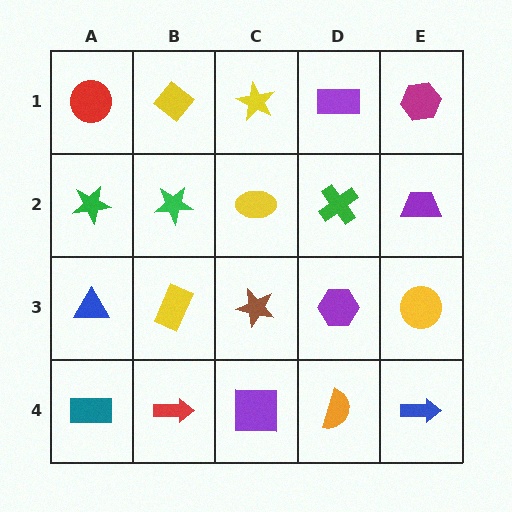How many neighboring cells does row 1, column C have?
3.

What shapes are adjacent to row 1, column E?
A purple trapezoid (row 2, column E), a purple rectangle (row 1, column D).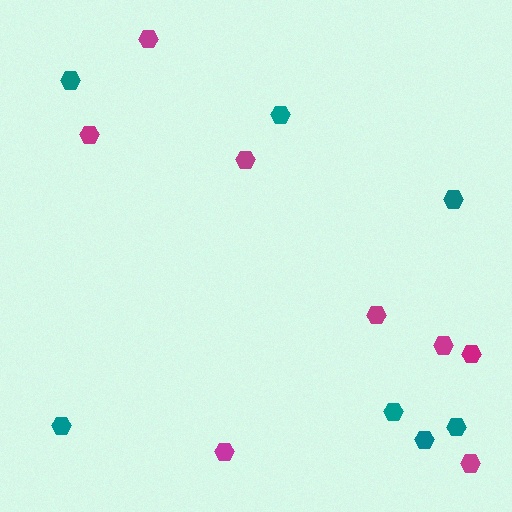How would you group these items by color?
There are 2 groups: one group of teal hexagons (7) and one group of magenta hexagons (8).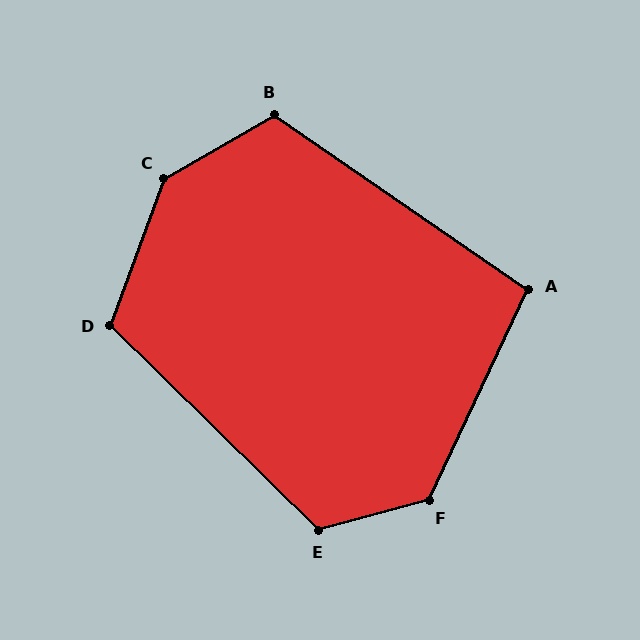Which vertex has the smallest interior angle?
A, at approximately 99 degrees.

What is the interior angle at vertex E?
Approximately 120 degrees (obtuse).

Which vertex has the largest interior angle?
C, at approximately 140 degrees.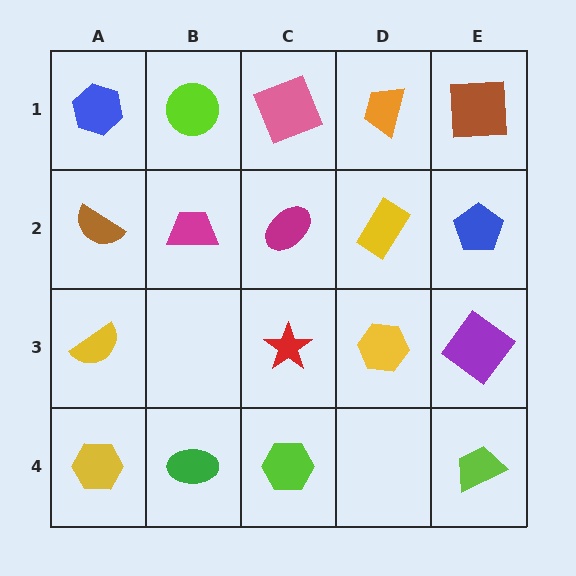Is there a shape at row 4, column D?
No, that cell is empty.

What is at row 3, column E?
A purple diamond.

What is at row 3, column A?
A yellow semicircle.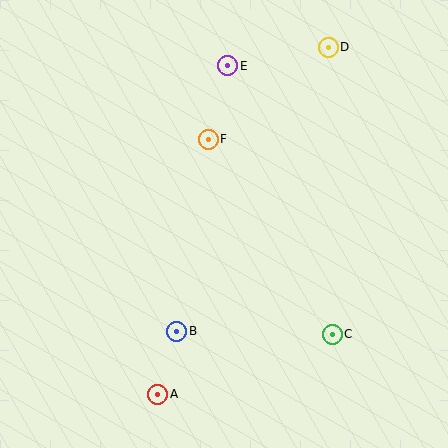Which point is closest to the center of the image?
Point F at (208, 139) is closest to the center.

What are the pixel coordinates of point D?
Point D is at (328, 47).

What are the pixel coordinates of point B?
Point B is at (177, 331).